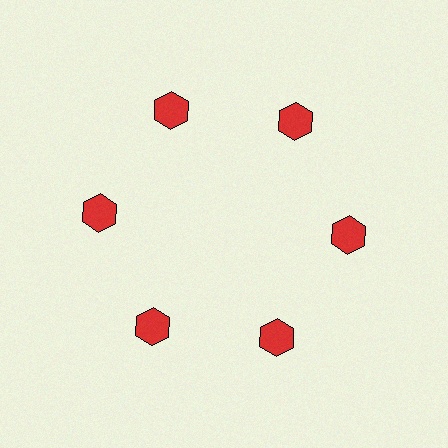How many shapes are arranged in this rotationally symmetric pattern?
There are 6 shapes, arranged in 6 groups of 1.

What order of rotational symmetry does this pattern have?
This pattern has 6-fold rotational symmetry.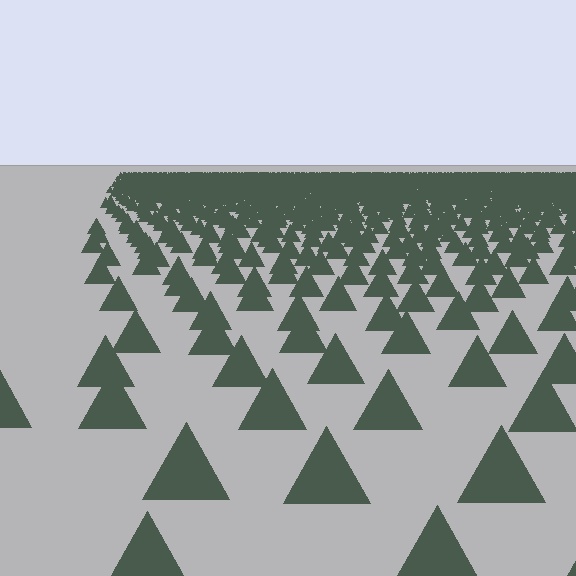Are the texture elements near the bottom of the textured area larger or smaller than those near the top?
Larger. Near the bottom, elements are closer to the viewer and appear at a bigger on-screen size.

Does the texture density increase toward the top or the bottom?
Density increases toward the top.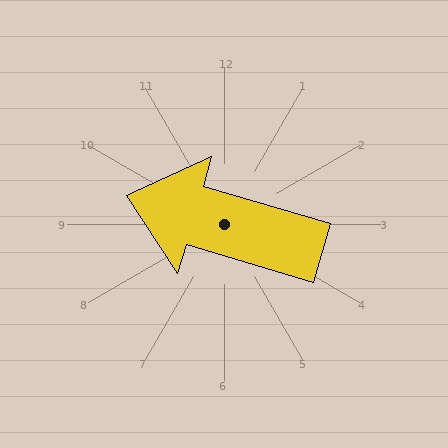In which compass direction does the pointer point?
West.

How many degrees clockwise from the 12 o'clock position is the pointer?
Approximately 286 degrees.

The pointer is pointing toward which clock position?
Roughly 10 o'clock.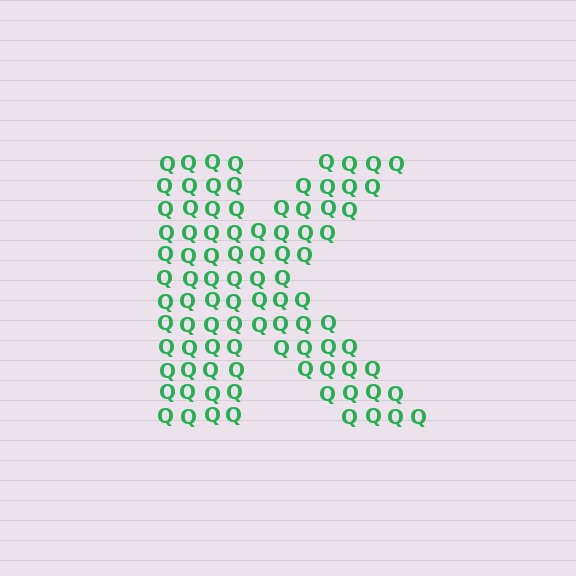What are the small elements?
The small elements are letter Q's.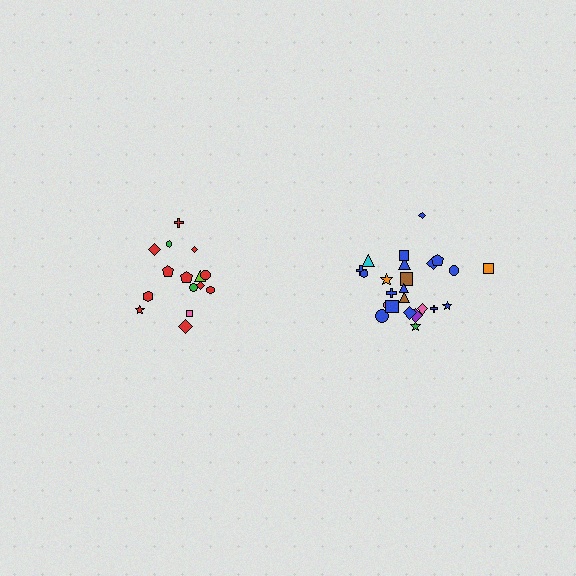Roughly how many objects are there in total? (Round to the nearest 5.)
Roughly 40 objects in total.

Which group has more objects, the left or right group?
The right group.